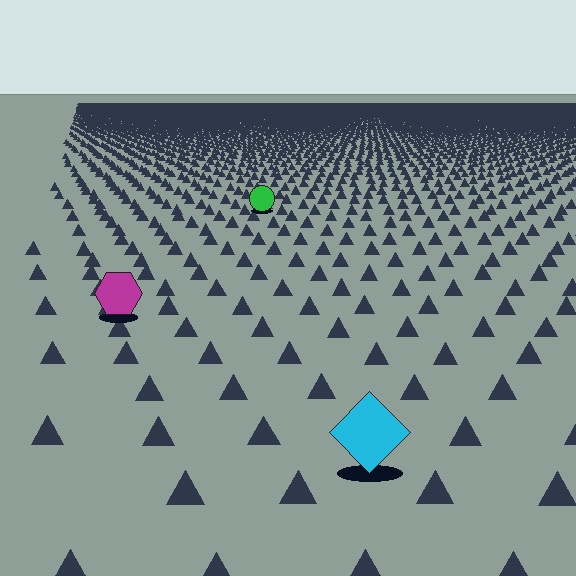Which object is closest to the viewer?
The cyan diamond is closest. The texture marks near it are larger and more spread out.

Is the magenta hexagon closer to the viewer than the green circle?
Yes. The magenta hexagon is closer — you can tell from the texture gradient: the ground texture is coarser near it.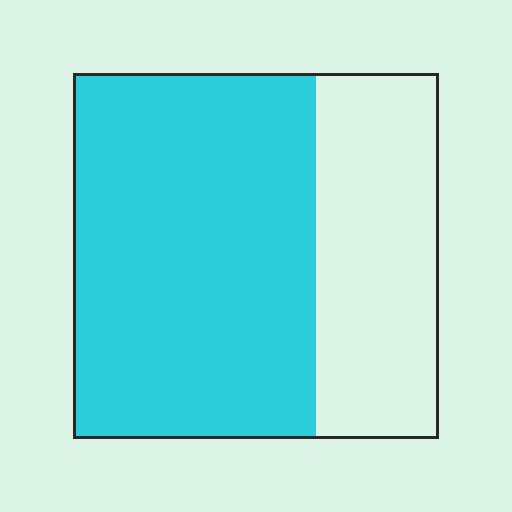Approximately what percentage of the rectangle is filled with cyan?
Approximately 65%.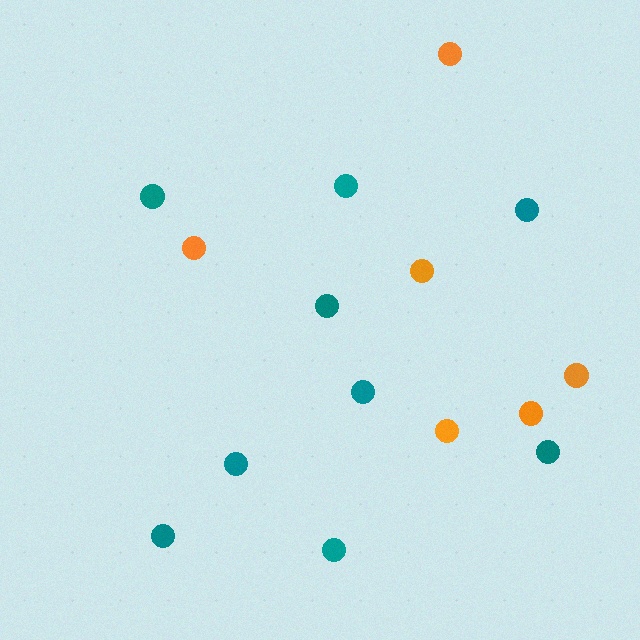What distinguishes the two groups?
There are 2 groups: one group of orange circles (6) and one group of teal circles (9).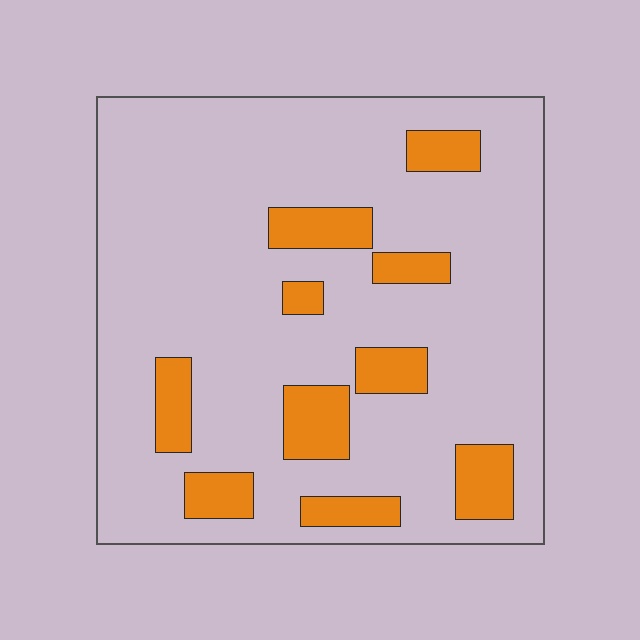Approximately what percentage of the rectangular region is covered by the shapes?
Approximately 15%.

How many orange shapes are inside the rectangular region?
10.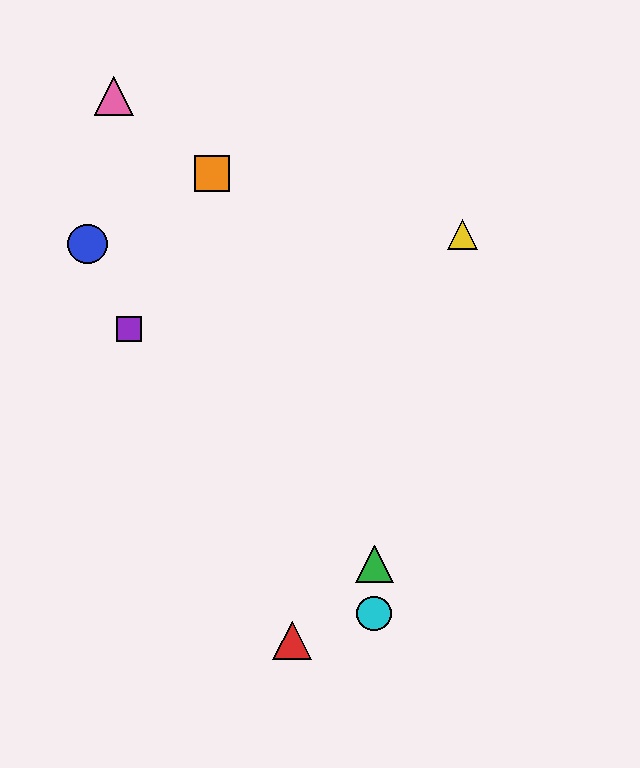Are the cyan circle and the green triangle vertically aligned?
Yes, both are at x≈374.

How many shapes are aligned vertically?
2 shapes (the green triangle, the cyan circle) are aligned vertically.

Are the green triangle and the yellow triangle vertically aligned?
No, the green triangle is at x≈374 and the yellow triangle is at x≈463.